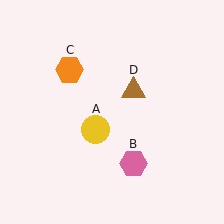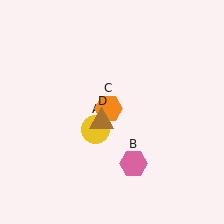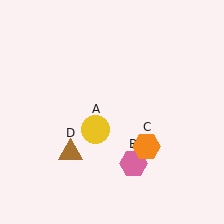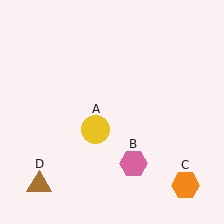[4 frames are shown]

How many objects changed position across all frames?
2 objects changed position: orange hexagon (object C), brown triangle (object D).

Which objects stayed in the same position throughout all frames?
Yellow circle (object A) and pink hexagon (object B) remained stationary.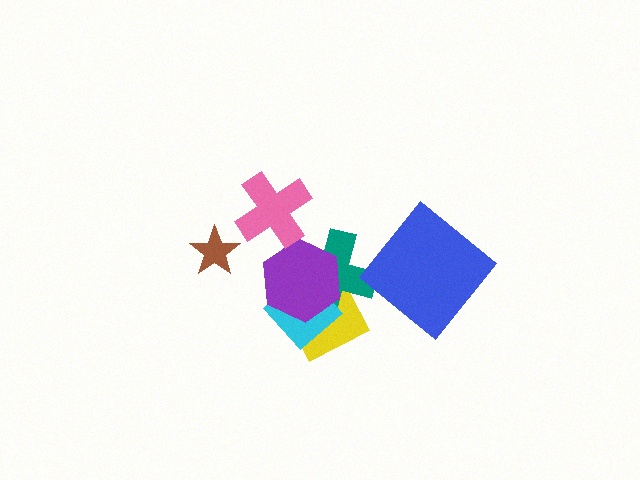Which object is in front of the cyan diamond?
The purple hexagon is in front of the cyan diamond.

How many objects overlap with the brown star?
0 objects overlap with the brown star.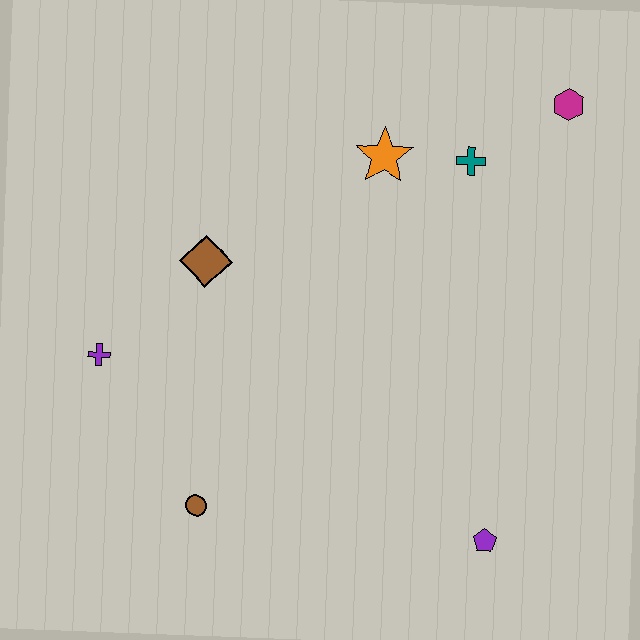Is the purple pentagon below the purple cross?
Yes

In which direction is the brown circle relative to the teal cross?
The brown circle is below the teal cross.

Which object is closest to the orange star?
The teal cross is closest to the orange star.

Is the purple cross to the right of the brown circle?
No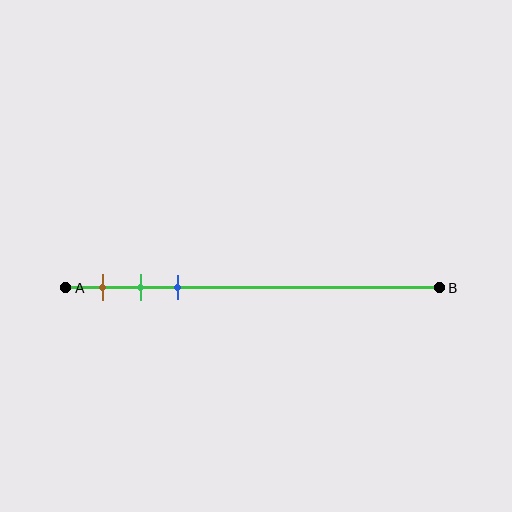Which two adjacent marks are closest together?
The green and blue marks are the closest adjacent pair.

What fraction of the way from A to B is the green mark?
The green mark is approximately 20% (0.2) of the way from A to B.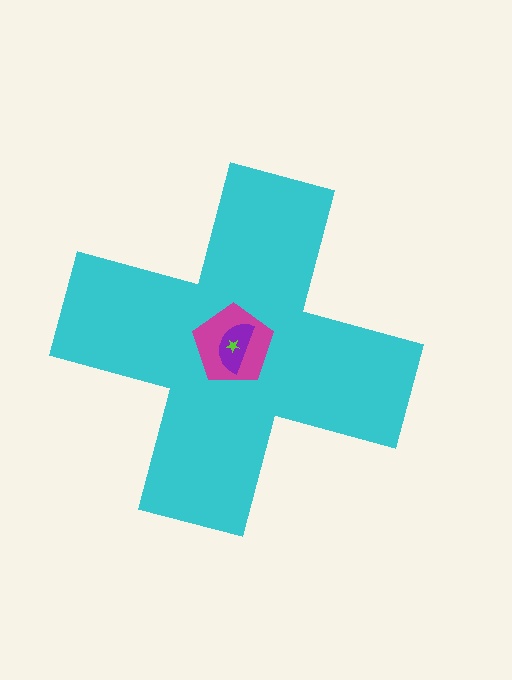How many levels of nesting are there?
4.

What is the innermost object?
The lime star.